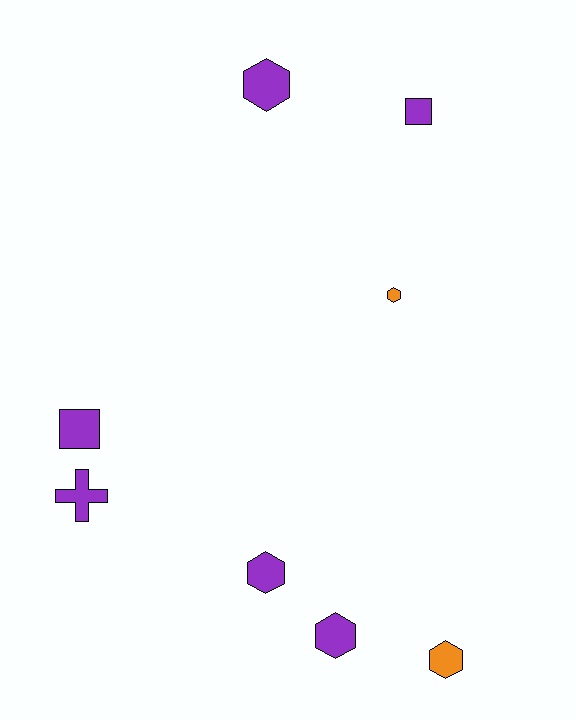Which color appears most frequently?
Purple, with 6 objects.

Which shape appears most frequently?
Hexagon, with 5 objects.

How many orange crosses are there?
There are no orange crosses.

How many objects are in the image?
There are 8 objects.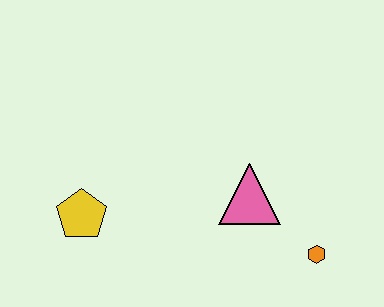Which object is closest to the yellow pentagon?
The pink triangle is closest to the yellow pentagon.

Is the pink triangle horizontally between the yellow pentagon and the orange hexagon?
Yes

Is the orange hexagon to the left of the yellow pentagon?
No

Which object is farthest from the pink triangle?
The yellow pentagon is farthest from the pink triangle.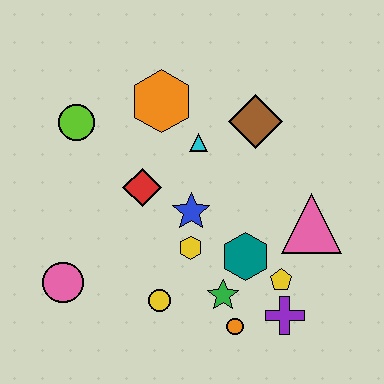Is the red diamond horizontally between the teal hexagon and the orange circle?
No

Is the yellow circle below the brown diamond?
Yes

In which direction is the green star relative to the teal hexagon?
The green star is below the teal hexagon.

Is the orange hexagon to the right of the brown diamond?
No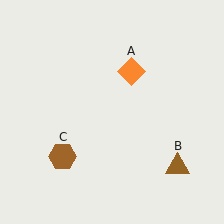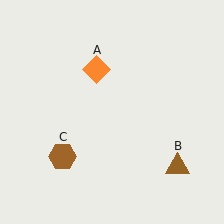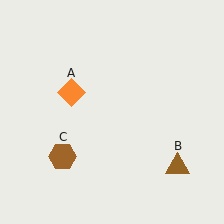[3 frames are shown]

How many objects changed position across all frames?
1 object changed position: orange diamond (object A).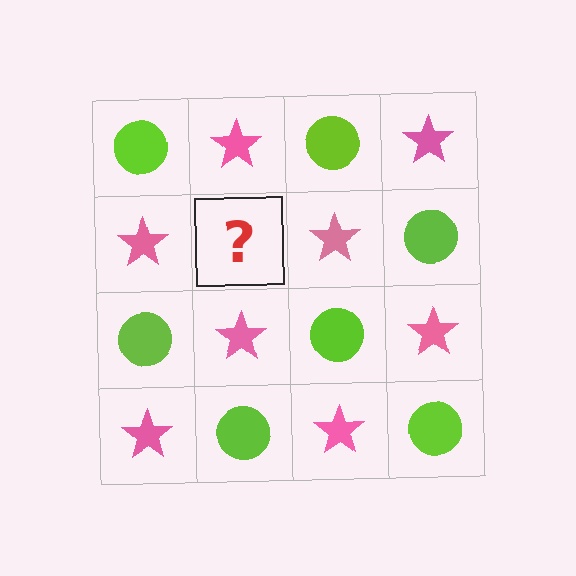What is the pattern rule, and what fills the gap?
The rule is that it alternates lime circle and pink star in a checkerboard pattern. The gap should be filled with a lime circle.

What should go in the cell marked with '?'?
The missing cell should contain a lime circle.